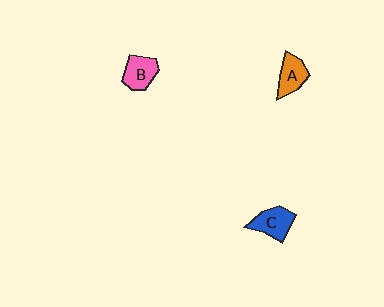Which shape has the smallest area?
Shape A (orange).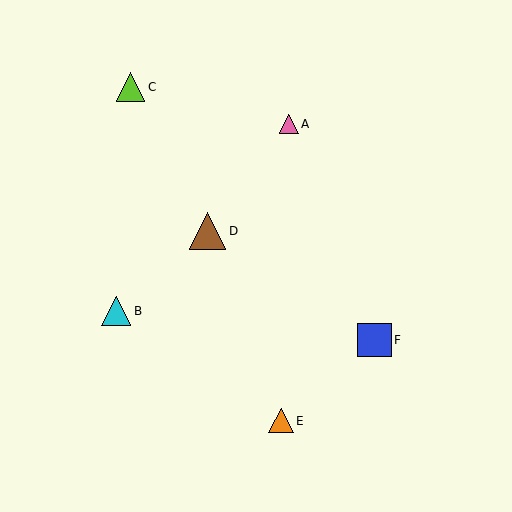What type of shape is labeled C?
Shape C is a lime triangle.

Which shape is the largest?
The brown triangle (labeled D) is the largest.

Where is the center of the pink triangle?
The center of the pink triangle is at (289, 124).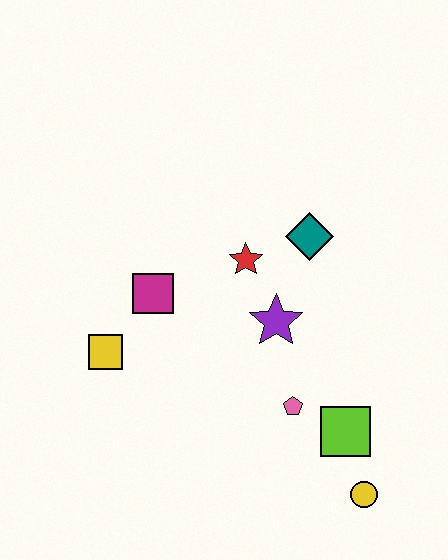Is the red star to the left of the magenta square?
No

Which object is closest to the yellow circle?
The lime square is closest to the yellow circle.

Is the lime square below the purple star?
Yes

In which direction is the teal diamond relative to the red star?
The teal diamond is to the right of the red star.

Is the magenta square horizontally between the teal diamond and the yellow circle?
No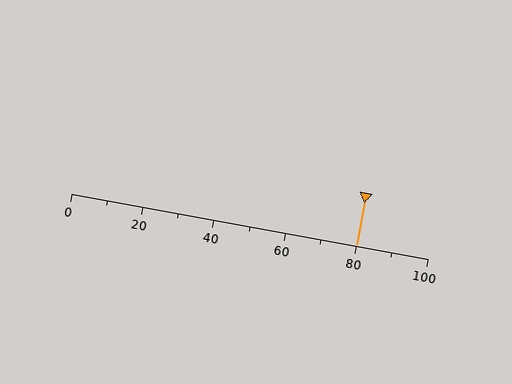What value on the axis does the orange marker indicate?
The marker indicates approximately 80.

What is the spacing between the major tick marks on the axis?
The major ticks are spaced 20 apart.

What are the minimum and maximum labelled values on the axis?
The axis runs from 0 to 100.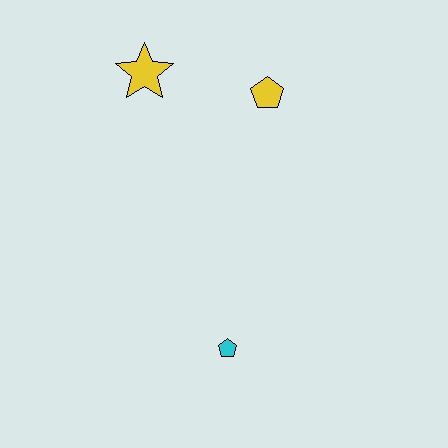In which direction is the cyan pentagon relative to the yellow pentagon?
The cyan pentagon is below the yellow pentagon.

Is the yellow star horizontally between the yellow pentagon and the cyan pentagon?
No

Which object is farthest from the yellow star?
The cyan pentagon is farthest from the yellow star.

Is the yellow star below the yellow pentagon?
No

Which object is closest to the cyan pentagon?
The yellow pentagon is closest to the cyan pentagon.